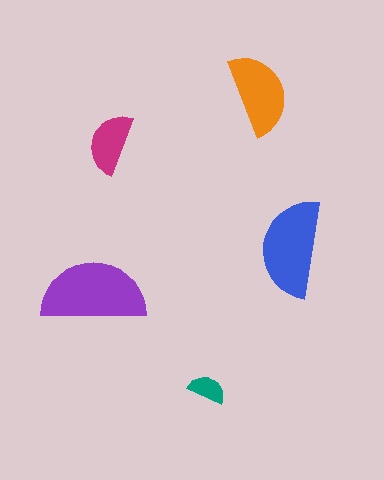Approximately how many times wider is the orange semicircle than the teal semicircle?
About 2 times wider.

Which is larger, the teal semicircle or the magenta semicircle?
The magenta one.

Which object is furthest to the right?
The blue semicircle is rightmost.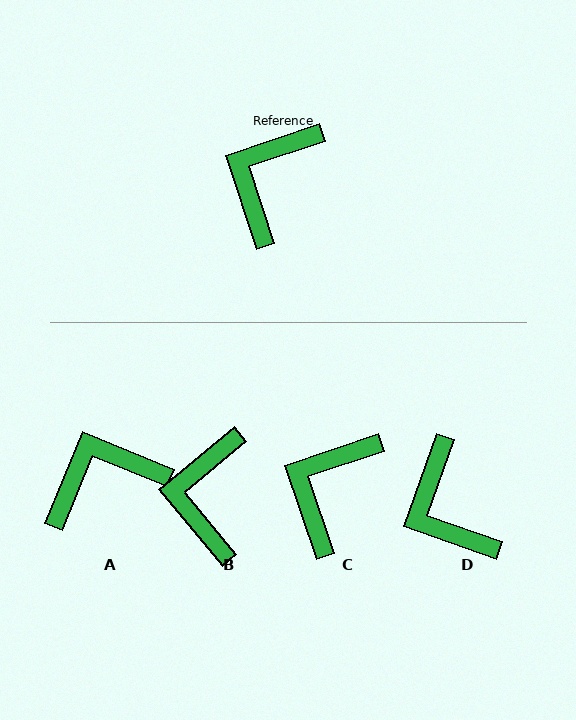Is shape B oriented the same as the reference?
No, it is off by about 21 degrees.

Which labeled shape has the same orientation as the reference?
C.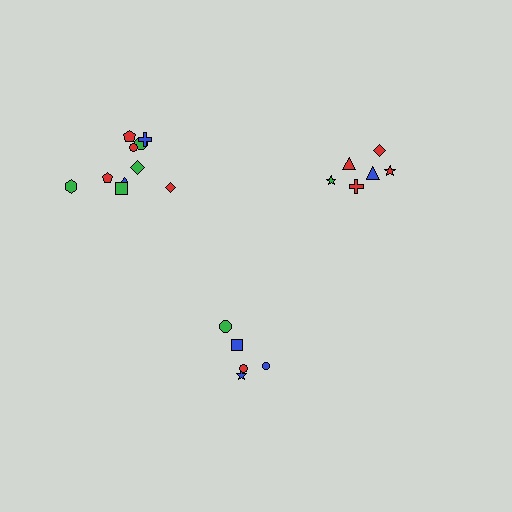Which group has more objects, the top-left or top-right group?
The top-left group.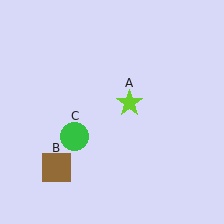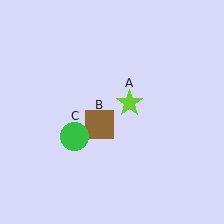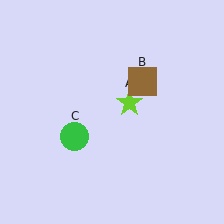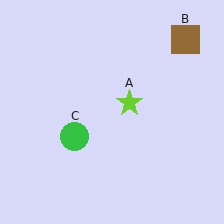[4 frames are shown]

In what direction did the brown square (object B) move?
The brown square (object B) moved up and to the right.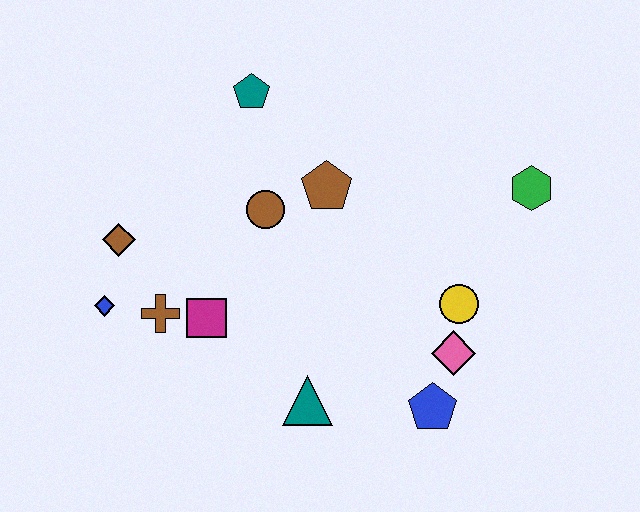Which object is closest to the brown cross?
The magenta square is closest to the brown cross.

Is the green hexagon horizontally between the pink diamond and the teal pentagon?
No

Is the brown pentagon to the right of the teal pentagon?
Yes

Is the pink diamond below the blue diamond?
Yes